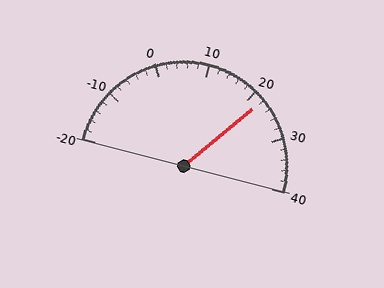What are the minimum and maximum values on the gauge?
The gauge ranges from -20 to 40.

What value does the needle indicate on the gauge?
The needle indicates approximately 22.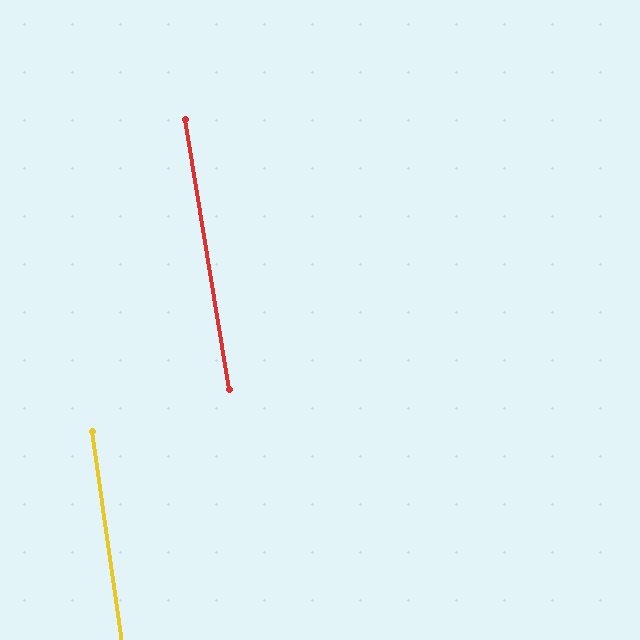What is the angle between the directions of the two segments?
Approximately 1 degree.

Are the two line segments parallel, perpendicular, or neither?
Parallel — their directions differ by only 1.2°.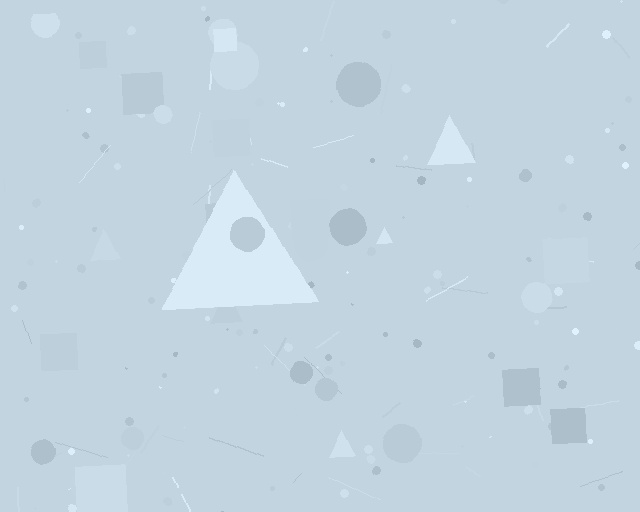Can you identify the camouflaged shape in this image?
The camouflaged shape is a triangle.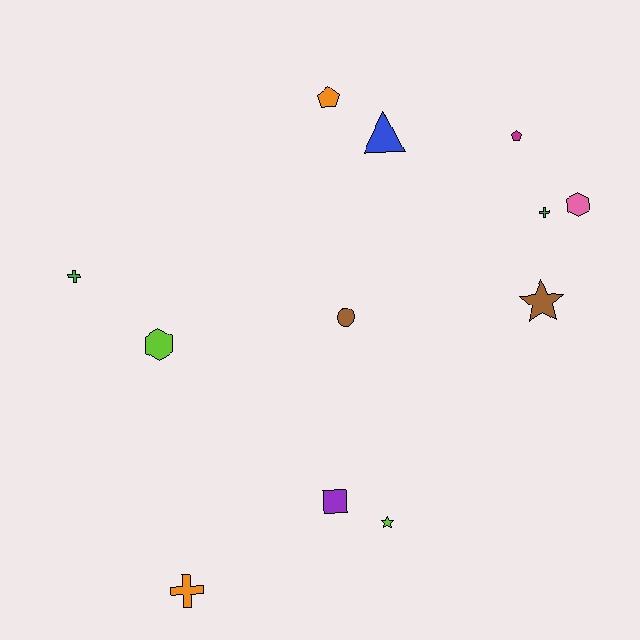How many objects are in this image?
There are 12 objects.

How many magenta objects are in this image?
There is 1 magenta object.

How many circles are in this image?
There is 1 circle.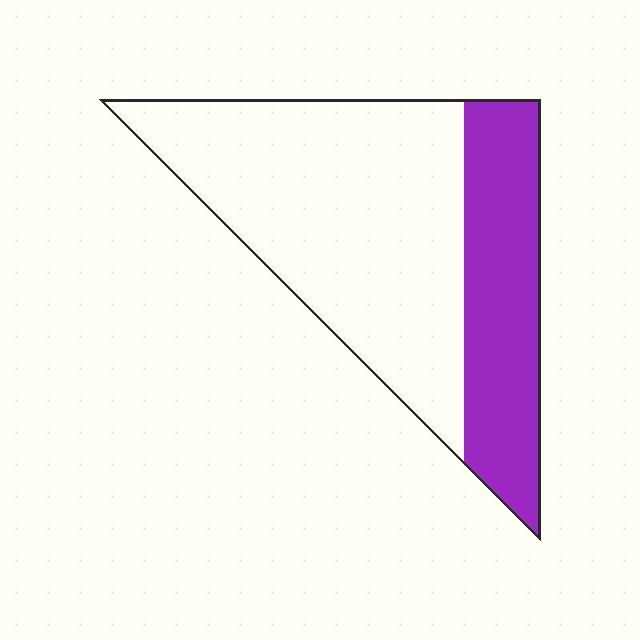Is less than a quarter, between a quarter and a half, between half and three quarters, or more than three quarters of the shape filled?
Between a quarter and a half.